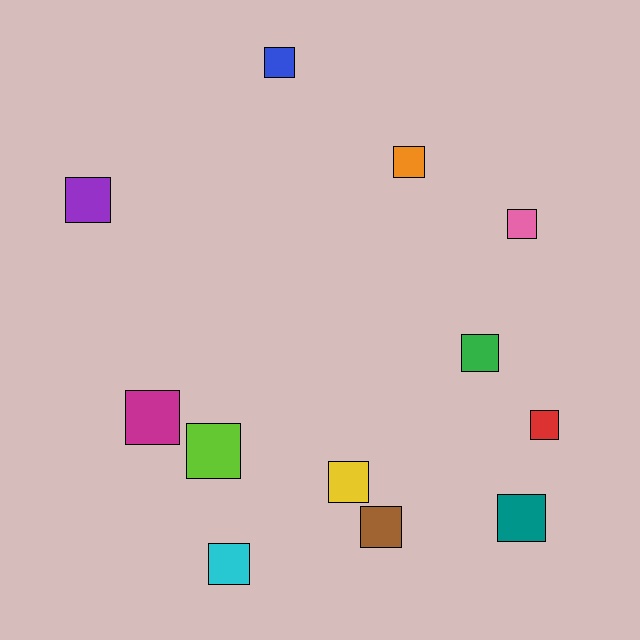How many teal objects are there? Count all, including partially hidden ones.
There is 1 teal object.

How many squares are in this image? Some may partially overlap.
There are 12 squares.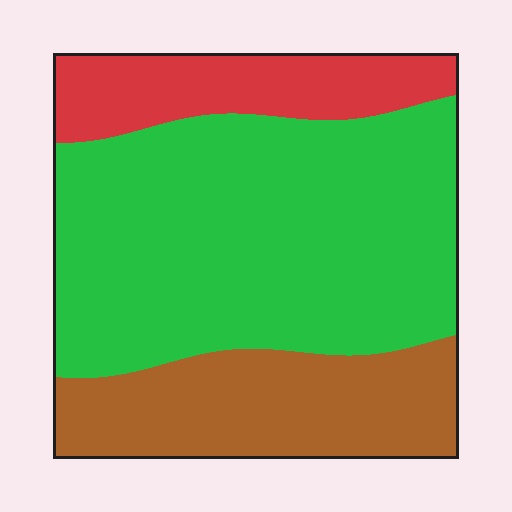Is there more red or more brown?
Brown.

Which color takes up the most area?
Green, at roughly 60%.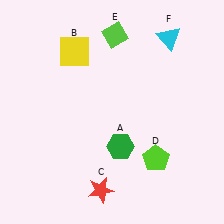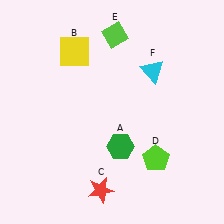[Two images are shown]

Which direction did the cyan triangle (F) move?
The cyan triangle (F) moved down.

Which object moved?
The cyan triangle (F) moved down.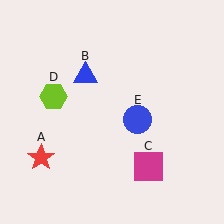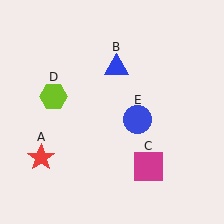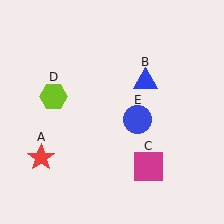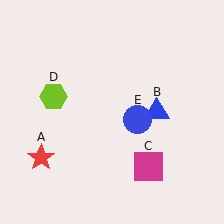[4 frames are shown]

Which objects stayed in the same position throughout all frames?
Red star (object A) and magenta square (object C) and lime hexagon (object D) and blue circle (object E) remained stationary.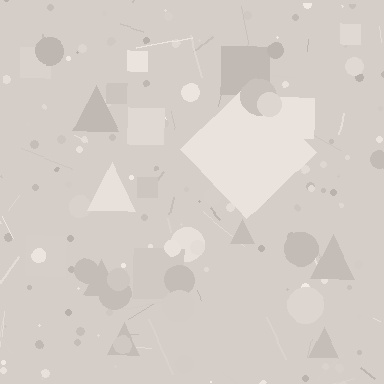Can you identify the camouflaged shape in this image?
The camouflaged shape is a diamond.